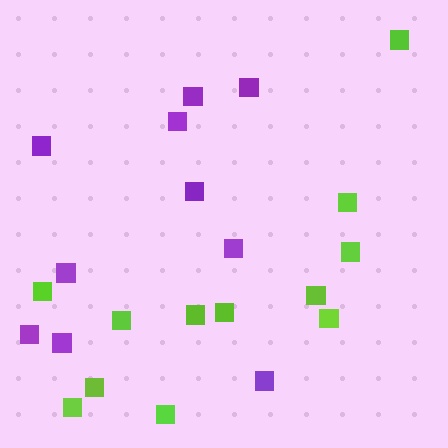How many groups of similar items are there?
There are 2 groups: one group of purple squares (10) and one group of lime squares (12).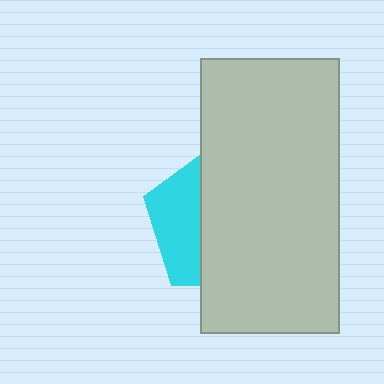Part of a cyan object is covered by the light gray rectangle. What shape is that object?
It is a pentagon.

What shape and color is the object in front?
The object in front is a light gray rectangle.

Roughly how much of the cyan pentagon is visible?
A small part of it is visible (roughly 33%).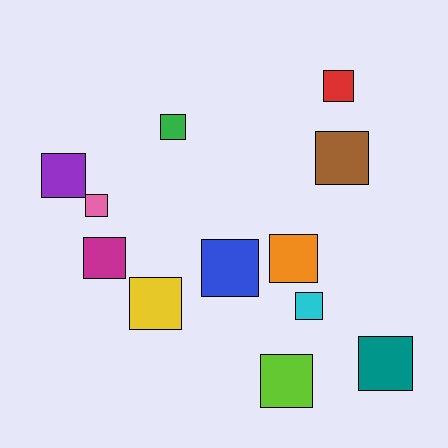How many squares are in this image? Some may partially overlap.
There are 12 squares.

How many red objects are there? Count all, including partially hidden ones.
There is 1 red object.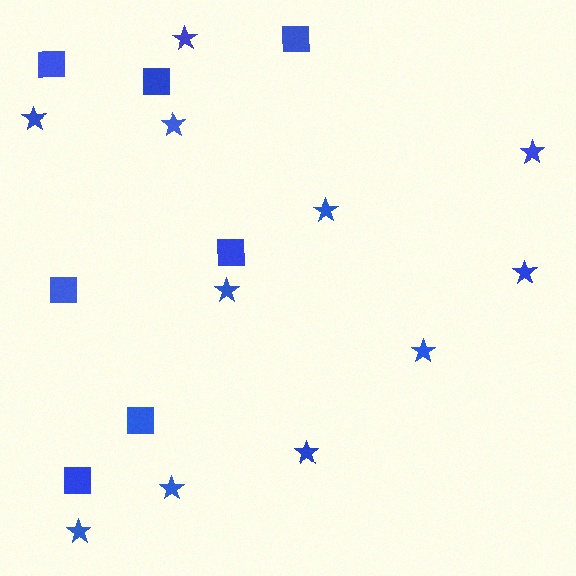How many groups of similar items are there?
There are 2 groups: one group of squares (7) and one group of stars (11).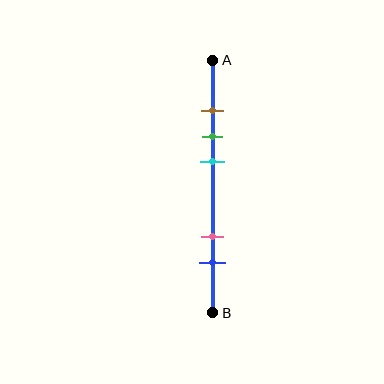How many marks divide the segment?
There are 5 marks dividing the segment.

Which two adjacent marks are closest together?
The brown and green marks are the closest adjacent pair.